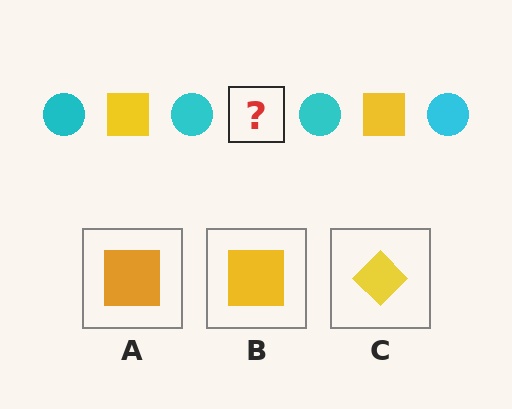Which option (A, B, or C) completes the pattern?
B.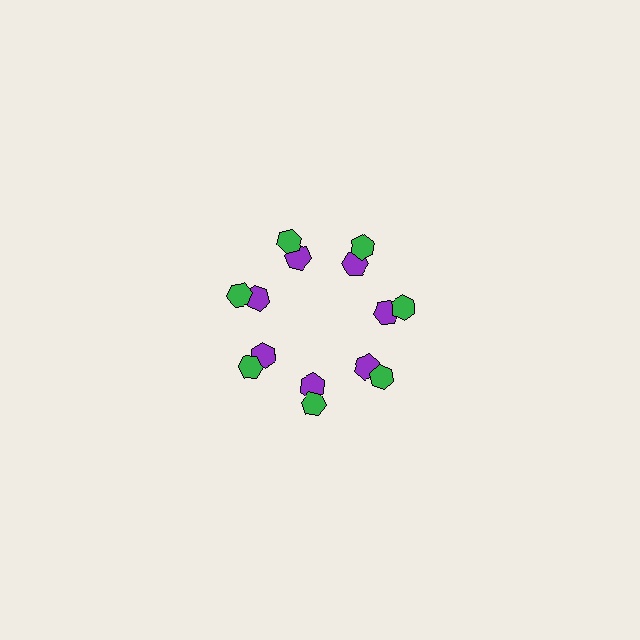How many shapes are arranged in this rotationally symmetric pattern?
There are 14 shapes, arranged in 7 groups of 2.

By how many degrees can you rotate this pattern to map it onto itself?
The pattern maps onto itself every 51 degrees of rotation.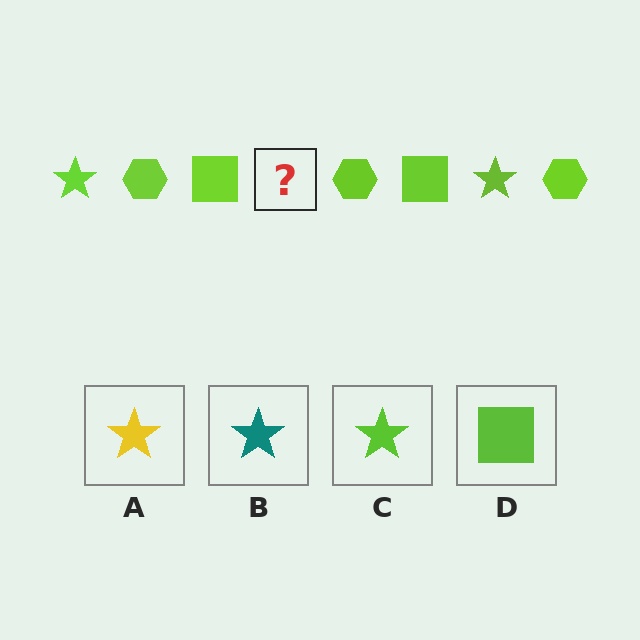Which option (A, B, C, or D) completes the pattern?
C.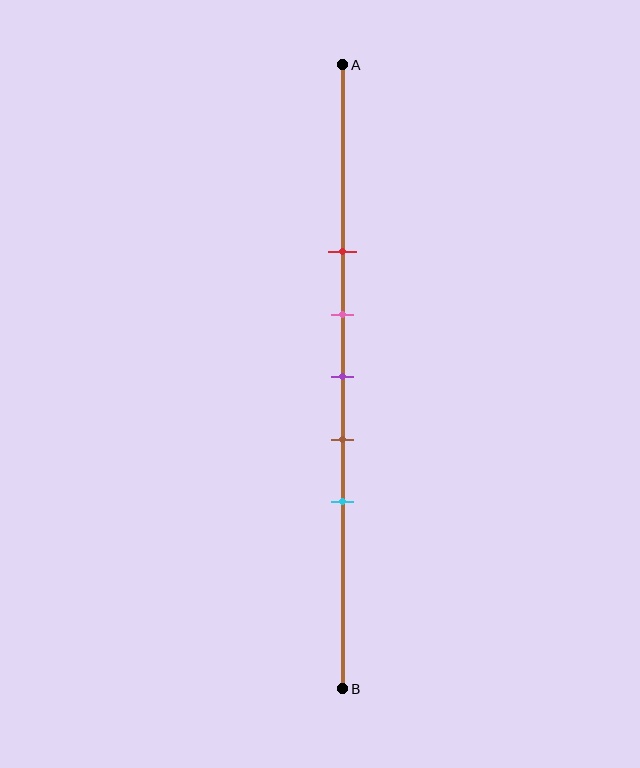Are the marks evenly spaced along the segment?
Yes, the marks are approximately evenly spaced.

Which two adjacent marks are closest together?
The pink and purple marks are the closest adjacent pair.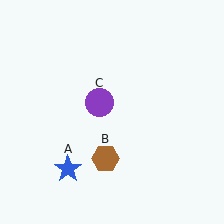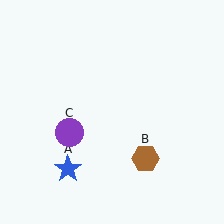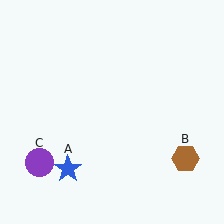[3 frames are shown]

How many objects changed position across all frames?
2 objects changed position: brown hexagon (object B), purple circle (object C).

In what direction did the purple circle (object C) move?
The purple circle (object C) moved down and to the left.